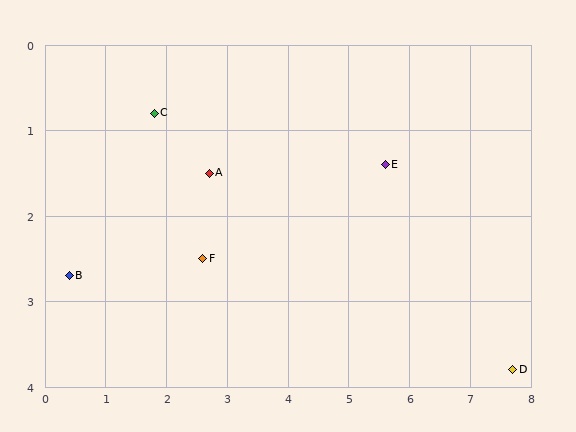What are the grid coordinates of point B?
Point B is at approximately (0.4, 2.7).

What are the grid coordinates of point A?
Point A is at approximately (2.7, 1.5).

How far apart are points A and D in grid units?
Points A and D are about 5.5 grid units apart.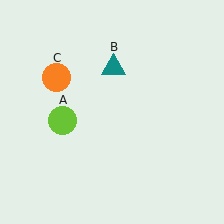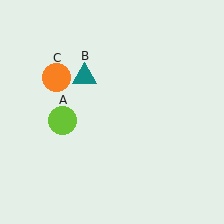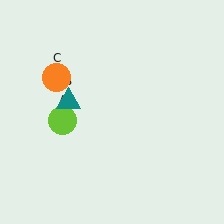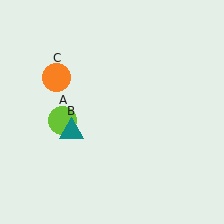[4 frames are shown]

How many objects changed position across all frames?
1 object changed position: teal triangle (object B).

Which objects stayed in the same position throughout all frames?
Lime circle (object A) and orange circle (object C) remained stationary.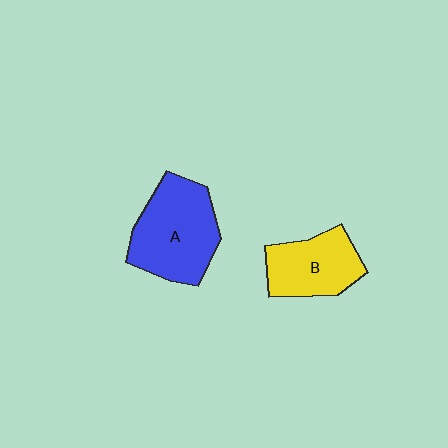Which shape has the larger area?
Shape A (blue).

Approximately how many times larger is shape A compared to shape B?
Approximately 1.4 times.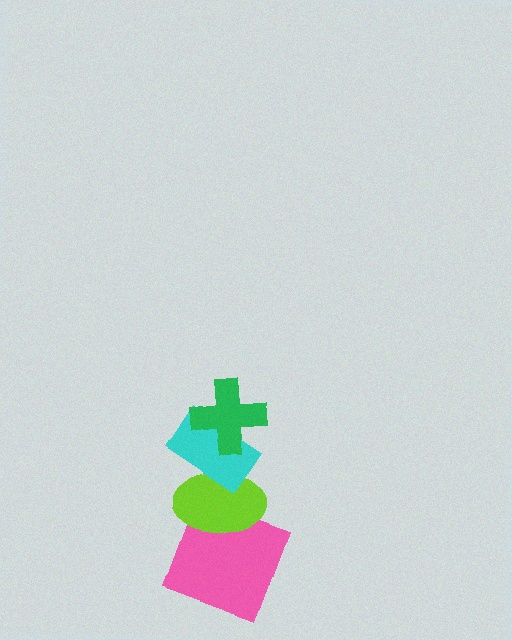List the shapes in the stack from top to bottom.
From top to bottom: the green cross, the cyan rectangle, the lime ellipse, the pink square.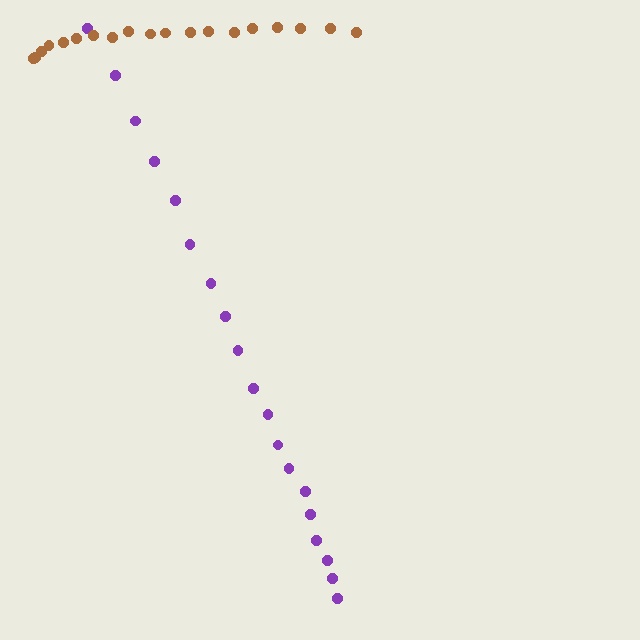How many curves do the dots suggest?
There are 2 distinct paths.